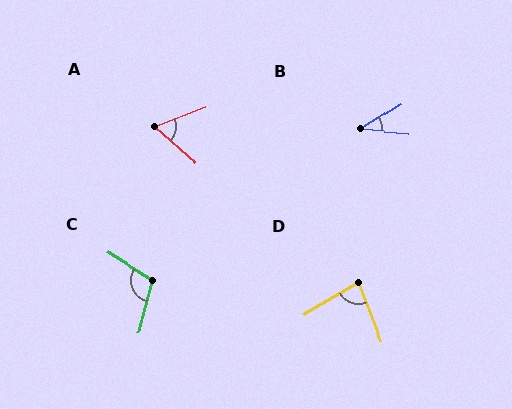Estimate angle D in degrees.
Approximately 81 degrees.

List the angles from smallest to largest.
B (37°), A (63°), D (81°), C (107°).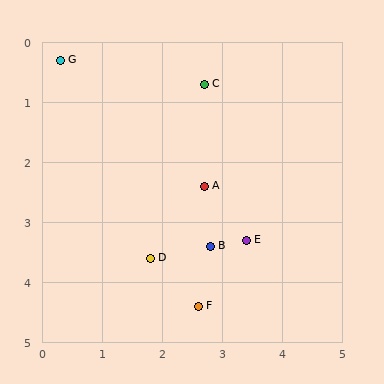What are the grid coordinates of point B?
Point B is at approximately (2.8, 3.4).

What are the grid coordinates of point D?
Point D is at approximately (1.8, 3.6).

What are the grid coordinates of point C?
Point C is at approximately (2.7, 0.7).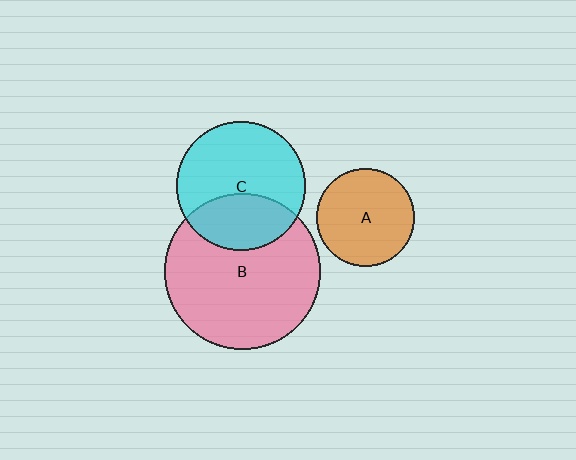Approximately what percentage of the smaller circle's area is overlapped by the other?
Approximately 35%.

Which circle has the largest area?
Circle B (pink).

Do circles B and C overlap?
Yes.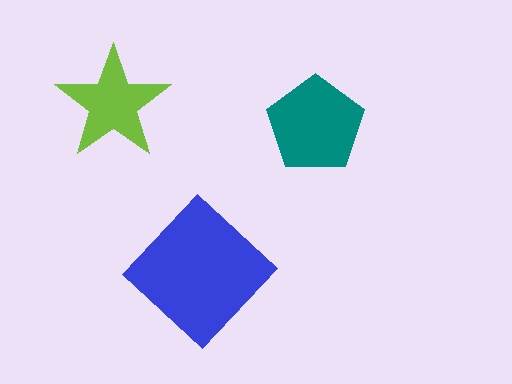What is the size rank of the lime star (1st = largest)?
3rd.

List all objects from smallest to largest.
The lime star, the teal pentagon, the blue diamond.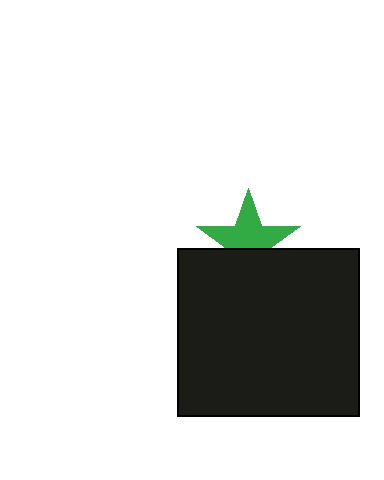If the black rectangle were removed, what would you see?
You would see the complete green star.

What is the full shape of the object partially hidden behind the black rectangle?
The partially hidden object is a green star.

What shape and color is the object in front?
The object in front is a black rectangle.